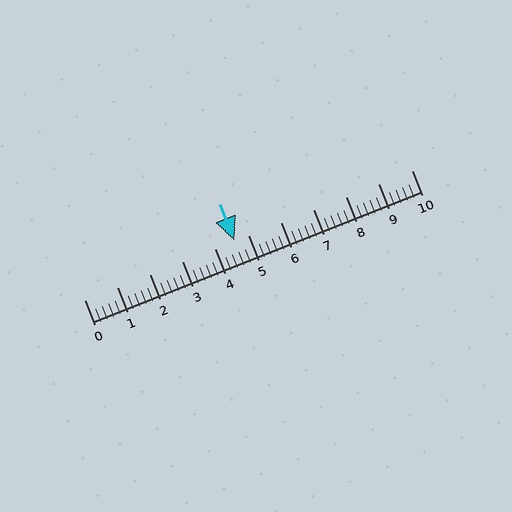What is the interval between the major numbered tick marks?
The major tick marks are spaced 1 units apart.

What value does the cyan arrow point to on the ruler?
The cyan arrow points to approximately 4.6.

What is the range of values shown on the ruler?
The ruler shows values from 0 to 10.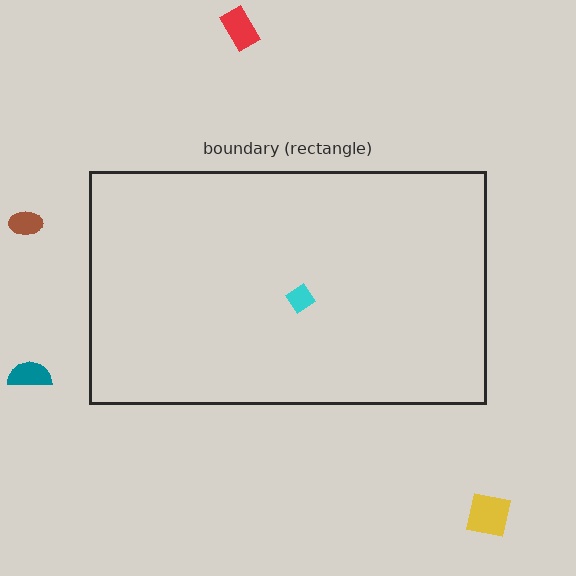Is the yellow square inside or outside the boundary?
Outside.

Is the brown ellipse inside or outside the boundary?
Outside.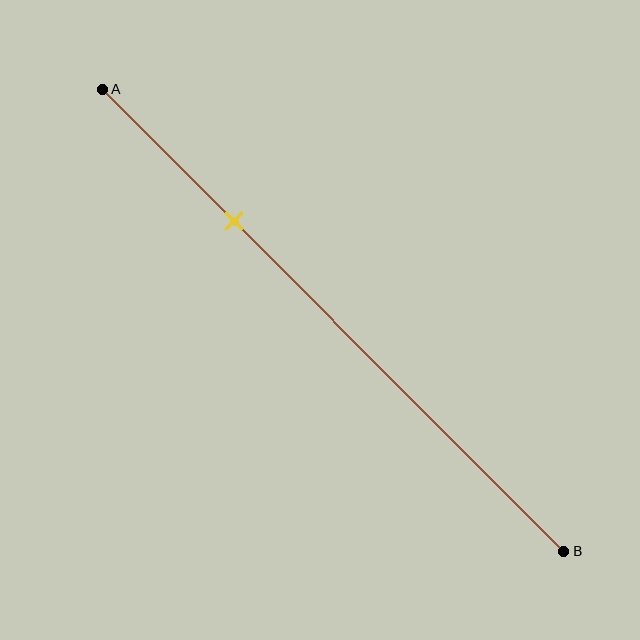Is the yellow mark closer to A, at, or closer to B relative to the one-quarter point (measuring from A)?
The yellow mark is closer to point B than the one-quarter point of segment AB.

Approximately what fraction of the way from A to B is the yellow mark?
The yellow mark is approximately 30% of the way from A to B.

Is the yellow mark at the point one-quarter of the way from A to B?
No, the mark is at about 30% from A, not at the 25% one-quarter point.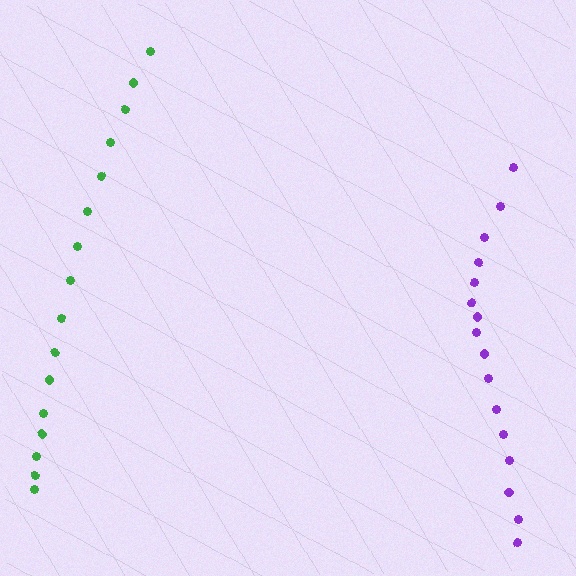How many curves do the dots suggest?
There are 2 distinct paths.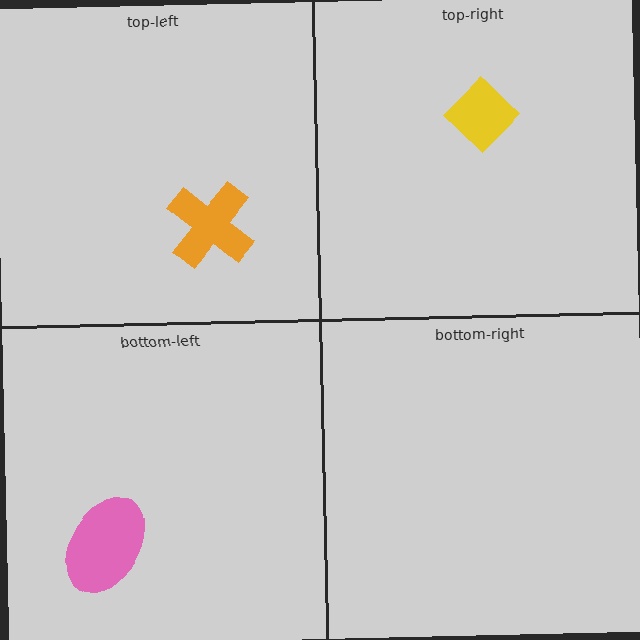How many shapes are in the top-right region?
1.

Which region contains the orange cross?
The top-left region.